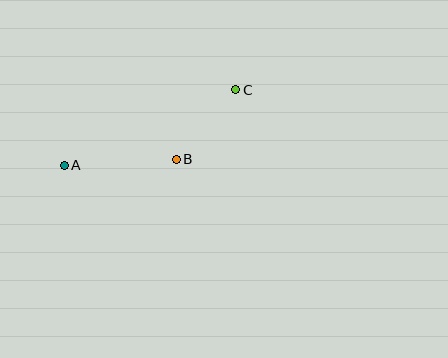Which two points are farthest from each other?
Points A and C are farthest from each other.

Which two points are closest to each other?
Points B and C are closest to each other.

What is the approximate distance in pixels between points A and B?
The distance between A and B is approximately 112 pixels.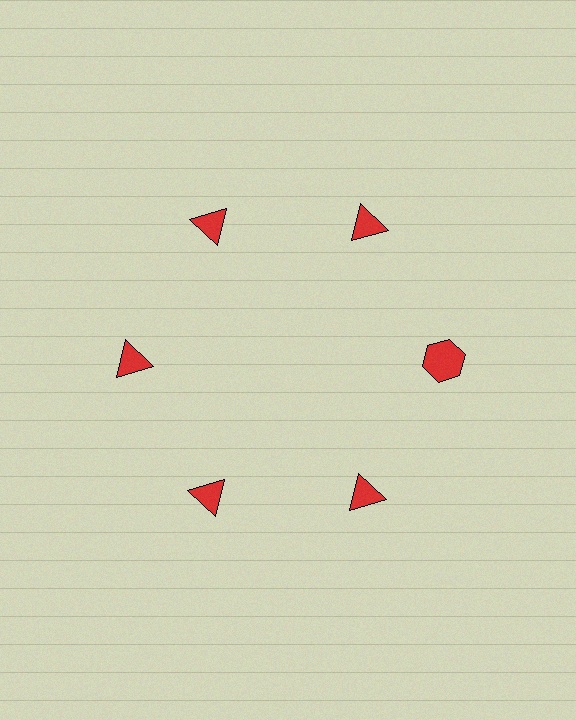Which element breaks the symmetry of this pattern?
The red hexagon at roughly the 3 o'clock position breaks the symmetry. All other shapes are red triangles.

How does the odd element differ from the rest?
It has a different shape: hexagon instead of triangle.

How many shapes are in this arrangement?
There are 6 shapes arranged in a ring pattern.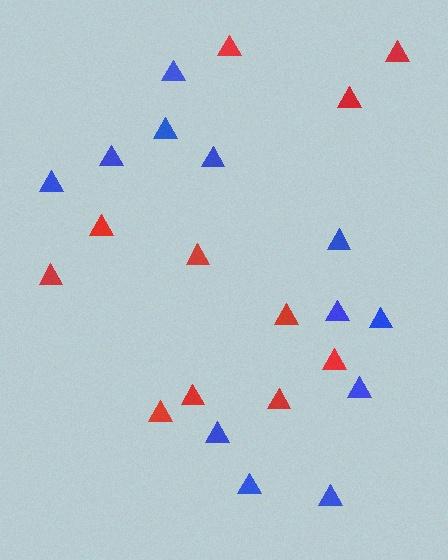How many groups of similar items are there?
There are 2 groups: one group of red triangles (11) and one group of blue triangles (12).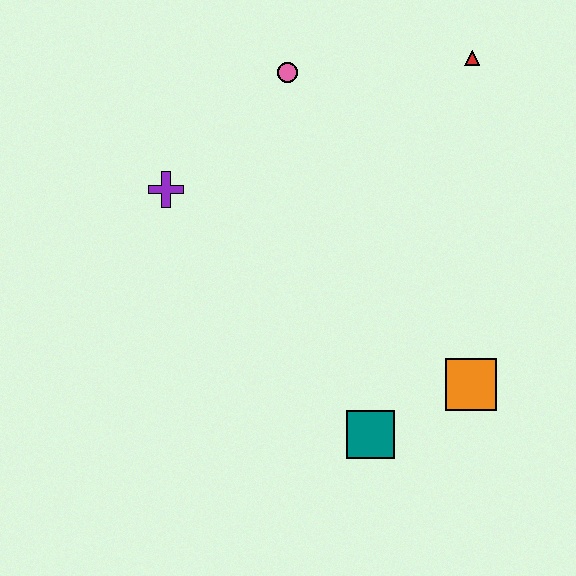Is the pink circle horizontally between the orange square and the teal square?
No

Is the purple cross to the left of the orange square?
Yes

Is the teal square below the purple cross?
Yes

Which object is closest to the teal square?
The orange square is closest to the teal square.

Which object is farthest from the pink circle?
The teal square is farthest from the pink circle.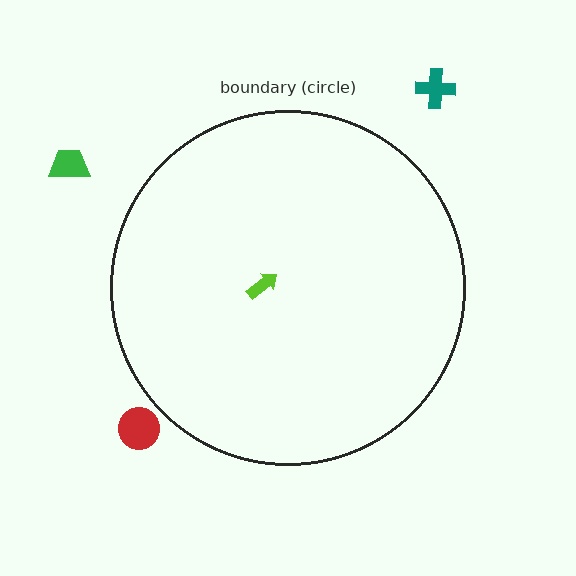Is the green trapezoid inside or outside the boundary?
Outside.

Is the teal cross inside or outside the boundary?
Outside.